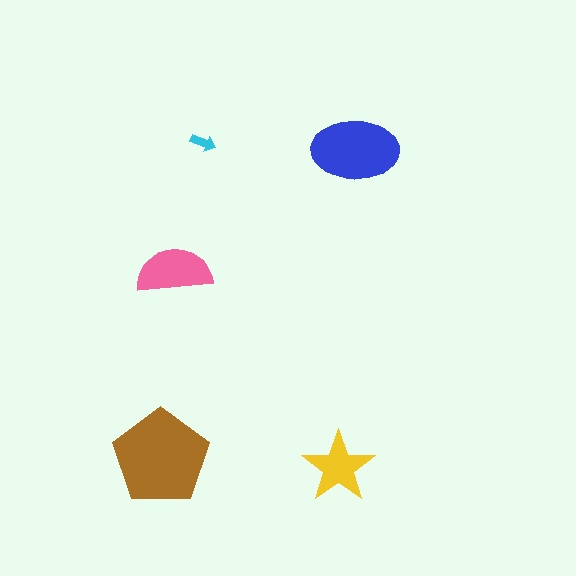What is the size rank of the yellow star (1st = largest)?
4th.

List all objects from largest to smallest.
The brown pentagon, the blue ellipse, the pink semicircle, the yellow star, the cyan arrow.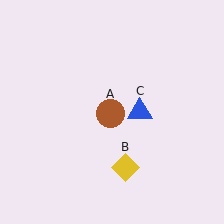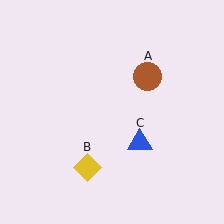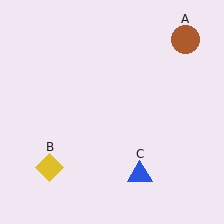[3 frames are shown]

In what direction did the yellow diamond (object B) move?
The yellow diamond (object B) moved left.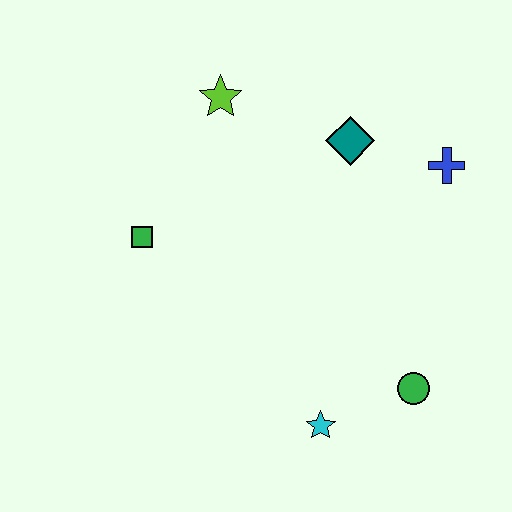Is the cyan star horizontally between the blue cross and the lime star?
Yes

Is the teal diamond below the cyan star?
No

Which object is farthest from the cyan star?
The lime star is farthest from the cyan star.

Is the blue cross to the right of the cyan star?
Yes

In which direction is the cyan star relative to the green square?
The cyan star is below the green square.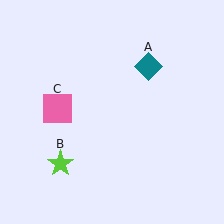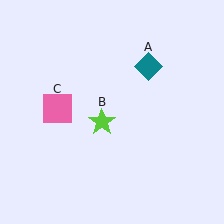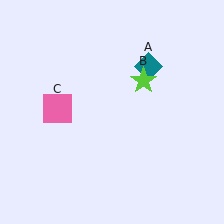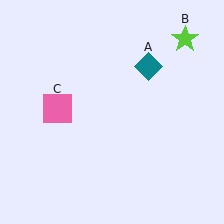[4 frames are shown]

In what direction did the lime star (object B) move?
The lime star (object B) moved up and to the right.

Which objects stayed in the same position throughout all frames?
Teal diamond (object A) and pink square (object C) remained stationary.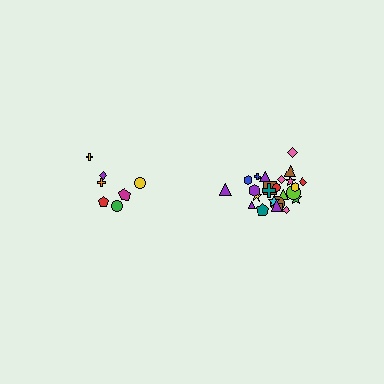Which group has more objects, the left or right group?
The right group.